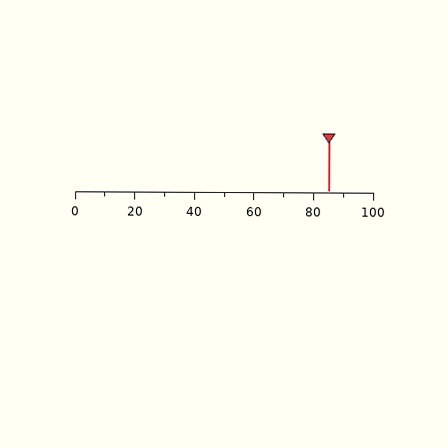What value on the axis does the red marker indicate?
The marker indicates approximately 85.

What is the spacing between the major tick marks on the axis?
The major ticks are spaced 20 apart.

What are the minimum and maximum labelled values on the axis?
The axis runs from 0 to 100.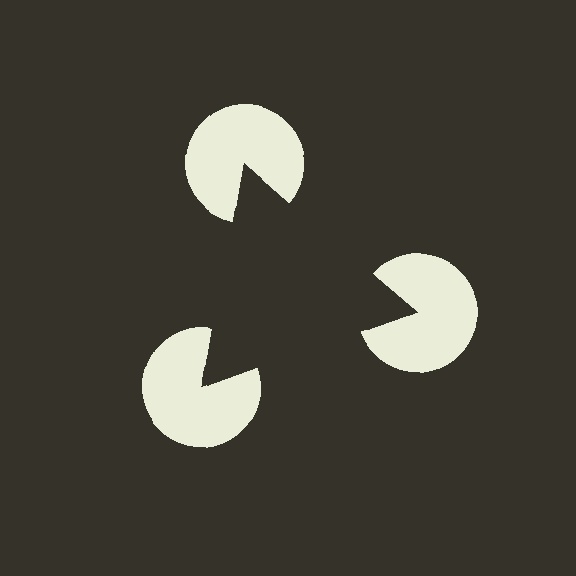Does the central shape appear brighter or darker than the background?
It typically appears slightly darker than the background, even though no actual brightness change is drawn.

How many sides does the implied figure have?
3 sides.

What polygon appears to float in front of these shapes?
An illusory triangle — its edges are inferred from the aligned wedge cuts in the pac-man discs, not physically drawn.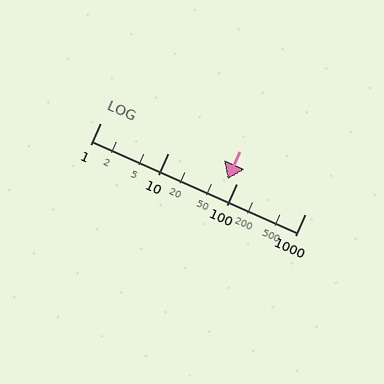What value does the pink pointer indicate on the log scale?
The pointer indicates approximately 74.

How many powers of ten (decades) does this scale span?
The scale spans 3 decades, from 1 to 1000.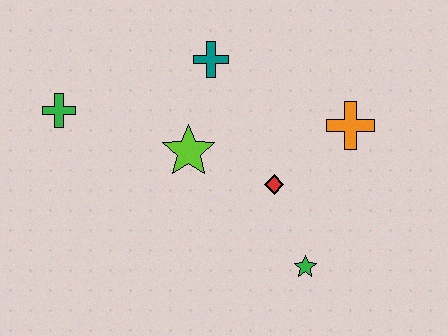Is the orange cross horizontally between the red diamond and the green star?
No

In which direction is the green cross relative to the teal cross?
The green cross is to the left of the teal cross.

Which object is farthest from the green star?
The green cross is farthest from the green star.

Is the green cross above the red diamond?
Yes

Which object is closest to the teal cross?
The lime star is closest to the teal cross.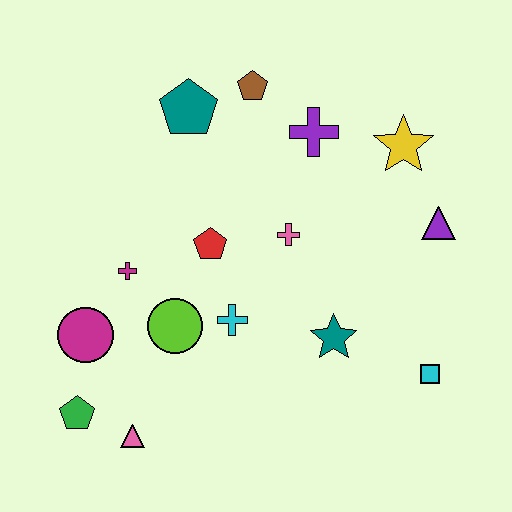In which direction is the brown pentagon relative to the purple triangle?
The brown pentagon is to the left of the purple triangle.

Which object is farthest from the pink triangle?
The yellow star is farthest from the pink triangle.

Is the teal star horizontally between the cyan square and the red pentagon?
Yes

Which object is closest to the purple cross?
The brown pentagon is closest to the purple cross.